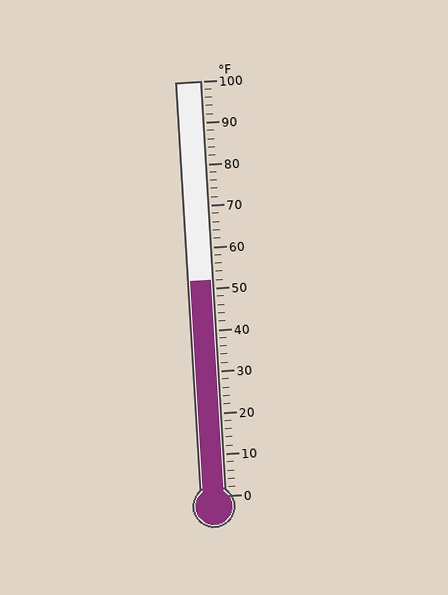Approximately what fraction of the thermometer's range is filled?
The thermometer is filled to approximately 50% of its range.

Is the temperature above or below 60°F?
The temperature is below 60°F.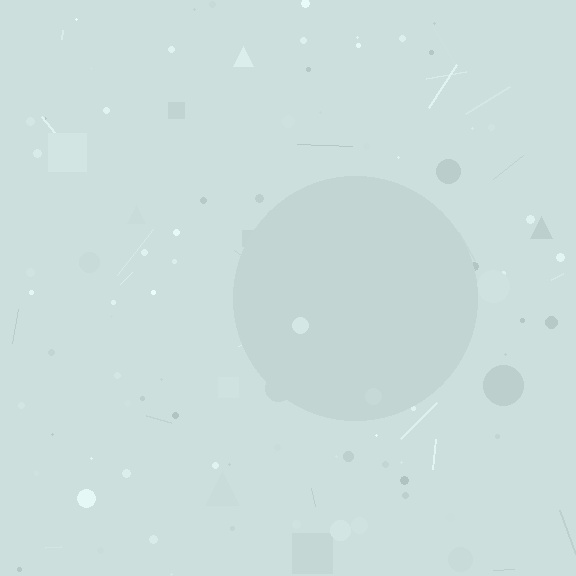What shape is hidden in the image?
A circle is hidden in the image.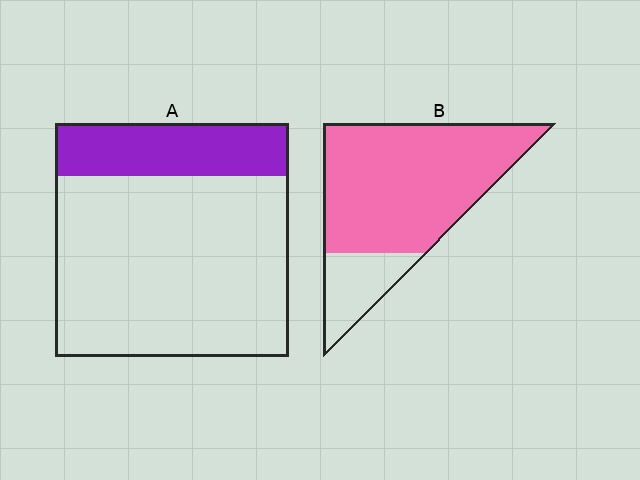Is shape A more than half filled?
No.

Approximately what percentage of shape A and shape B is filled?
A is approximately 25% and B is approximately 80%.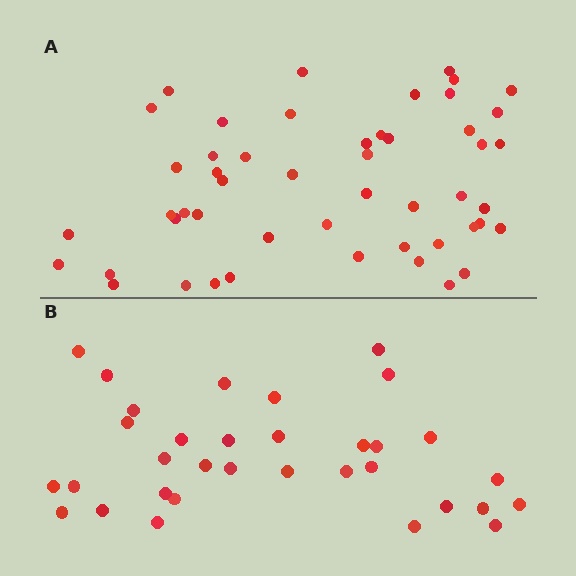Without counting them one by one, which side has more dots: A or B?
Region A (the top region) has more dots.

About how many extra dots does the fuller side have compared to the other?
Region A has approximately 15 more dots than region B.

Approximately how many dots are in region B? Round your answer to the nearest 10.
About 30 dots. (The exact count is 33, which rounds to 30.)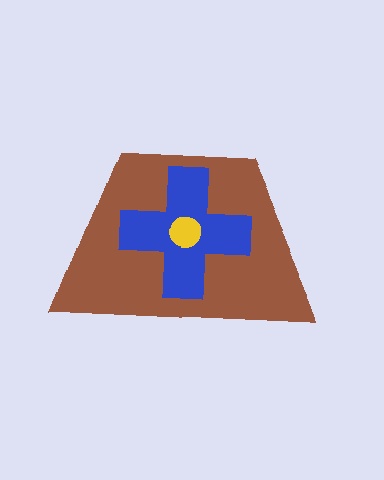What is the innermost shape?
The yellow circle.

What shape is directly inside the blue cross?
The yellow circle.